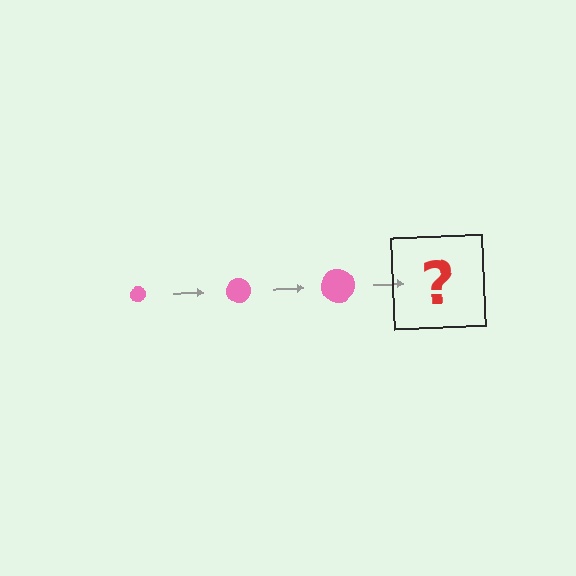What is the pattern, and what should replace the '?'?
The pattern is that the circle gets progressively larger each step. The '?' should be a pink circle, larger than the previous one.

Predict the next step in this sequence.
The next step is a pink circle, larger than the previous one.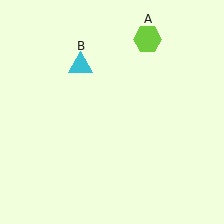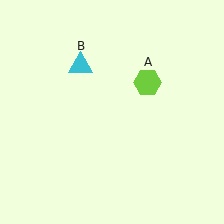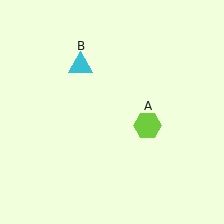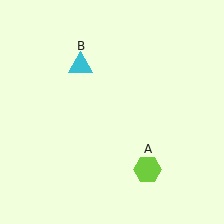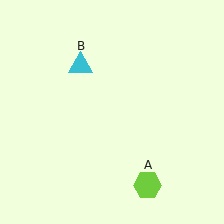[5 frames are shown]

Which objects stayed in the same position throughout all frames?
Cyan triangle (object B) remained stationary.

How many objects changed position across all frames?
1 object changed position: lime hexagon (object A).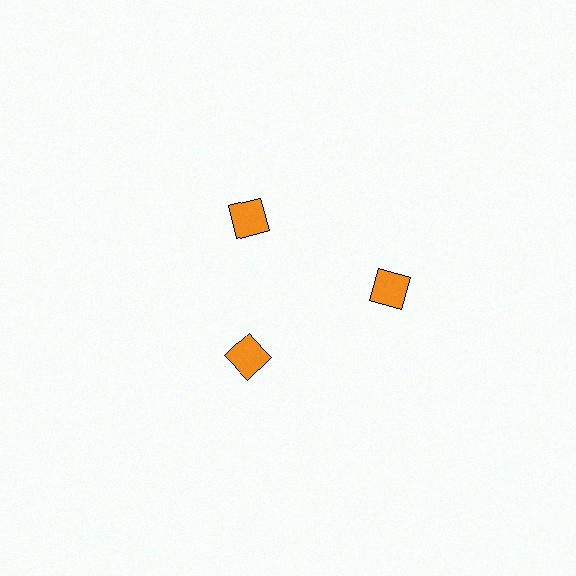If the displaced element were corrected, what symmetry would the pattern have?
It would have 3-fold rotational symmetry — the pattern would map onto itself every 120 degrees.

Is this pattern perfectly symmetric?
No. The 3 orange squares are arranged in a ring, but one element near the 3 o'clock position is pushed outward from the center, breaking the 3-fold rotational symmetry.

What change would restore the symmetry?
The symmetry would be restored by moving it inward, back onto the ring so that all 3 squares sit at equal angles and equal distance from the center.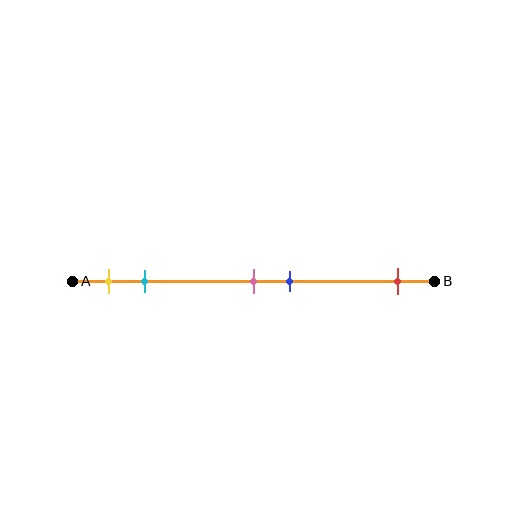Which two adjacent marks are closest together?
The pink and blue marks are the closest adjacent pair.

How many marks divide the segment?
There are 5 marks dividing the segment.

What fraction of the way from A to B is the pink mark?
The pink mark is approximately 50% (0.5) of the way from A to B.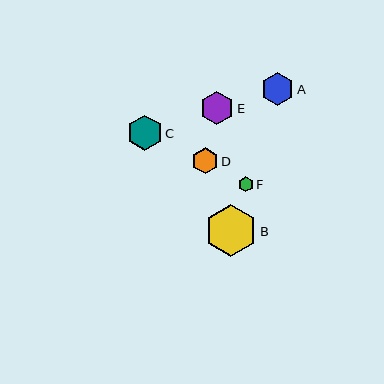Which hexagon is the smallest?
Hexagon F is the smallest with a size of approximately 15 pixels.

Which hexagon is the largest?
Hexagon B is the largest with a size of approximately 51 pixels.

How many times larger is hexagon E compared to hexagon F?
Hexagon E is approximately 2.2 times the size of hexagon F.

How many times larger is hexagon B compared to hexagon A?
Hexagon B is approximately 1.6 times the size of hexagon A.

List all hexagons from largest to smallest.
From largest to smallest: B, C, E, A, D, F.